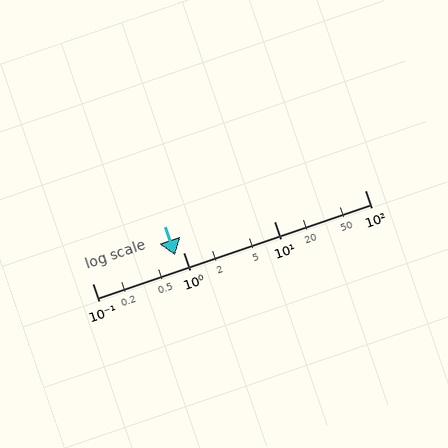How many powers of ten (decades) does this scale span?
The scale spans 3 decades, from 0.1 to 100.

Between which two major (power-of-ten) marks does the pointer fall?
The pointer is between 0.1 and 1.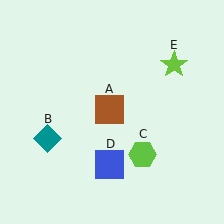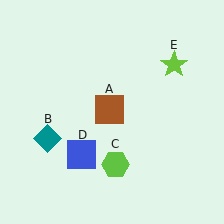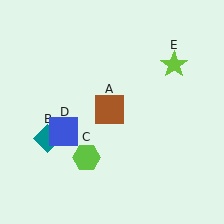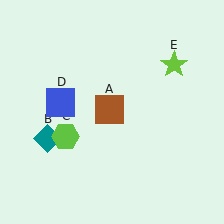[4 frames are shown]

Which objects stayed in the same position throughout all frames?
Brown square (object A) and teal diamond (object B) and lime star (object E) remained stationary.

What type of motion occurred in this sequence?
The lime hexagon (object C), blue square (object D) rotated clockwise around the center of the scene.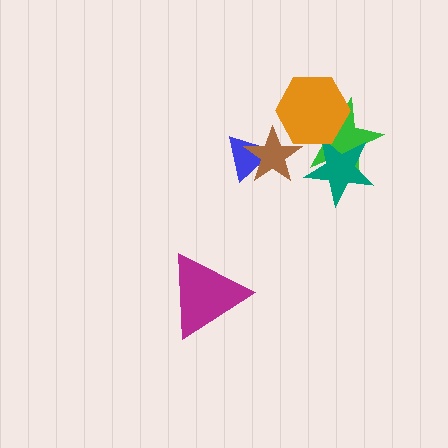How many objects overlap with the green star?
2 objects overlap with the green star.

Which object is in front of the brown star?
The orange hexagon is in front of the brown star.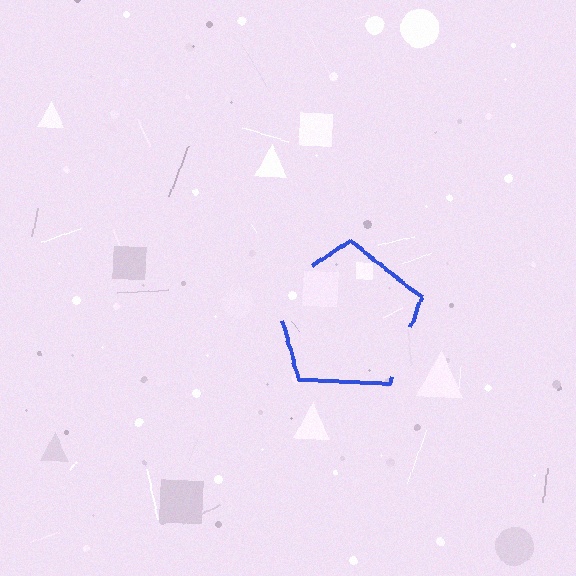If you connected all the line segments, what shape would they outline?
They would outline a pentagon.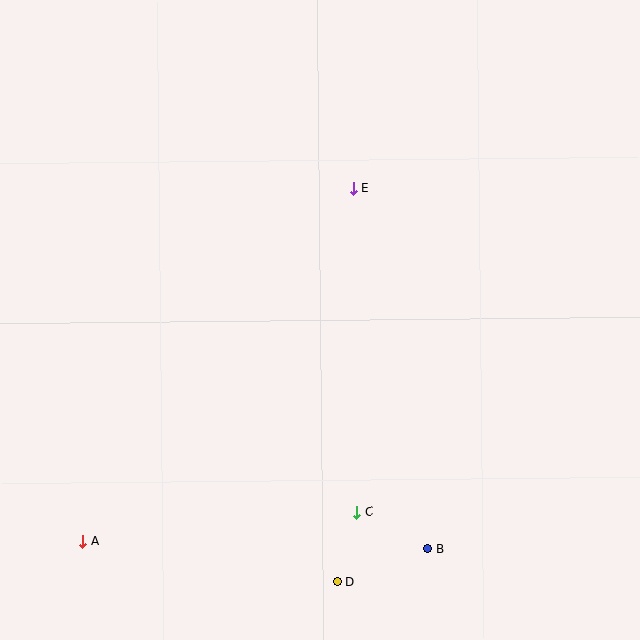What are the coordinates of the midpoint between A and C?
The midpoint between A and C is at (220, 527).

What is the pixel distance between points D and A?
The distance between D and A is 257 pixels.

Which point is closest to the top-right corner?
Point E is closest to the top-right corner.